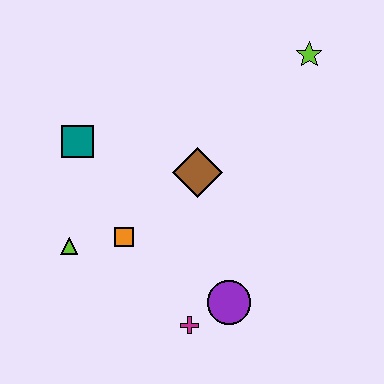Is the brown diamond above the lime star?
No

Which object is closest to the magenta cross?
The purple circle is closest to the magenta cross.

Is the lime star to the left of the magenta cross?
No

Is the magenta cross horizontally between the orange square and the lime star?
Yes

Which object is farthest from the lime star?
The lime triangle is farthest from the lime star.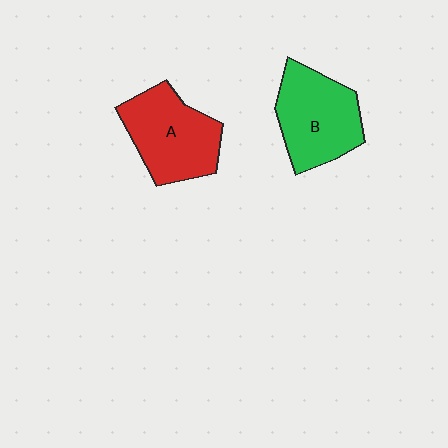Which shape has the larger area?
Shape A (red).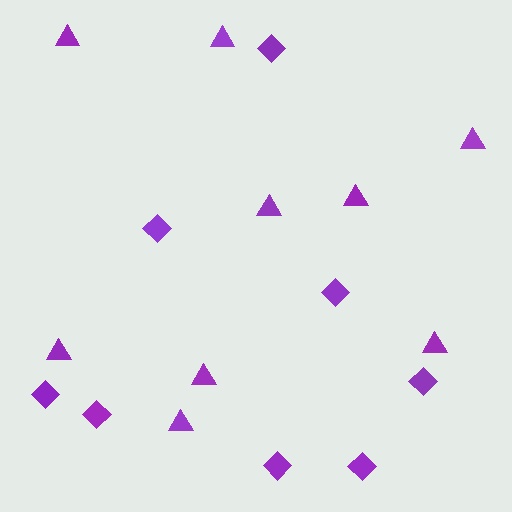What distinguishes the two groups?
There are 2 groups: one group of triangles (9) and one group of diamonds (8).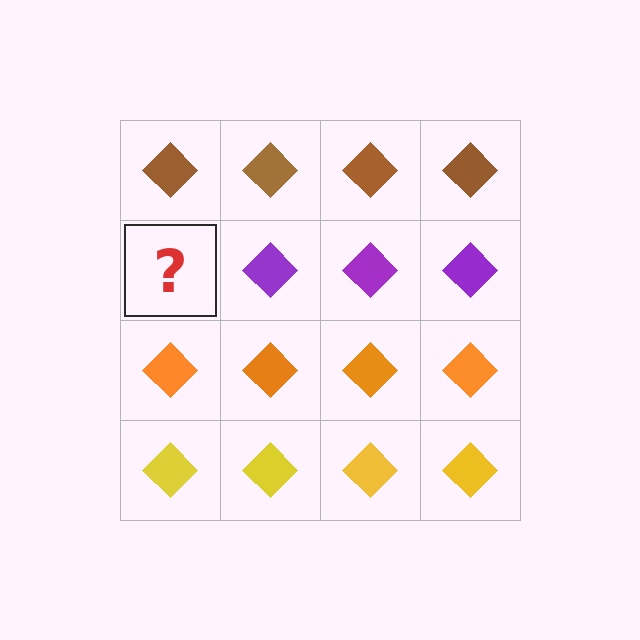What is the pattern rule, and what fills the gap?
The rule is that each row has a consistent color. The gap should be filled with a purple diamond.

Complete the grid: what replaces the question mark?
The question mark should be replaced with a purple diamond.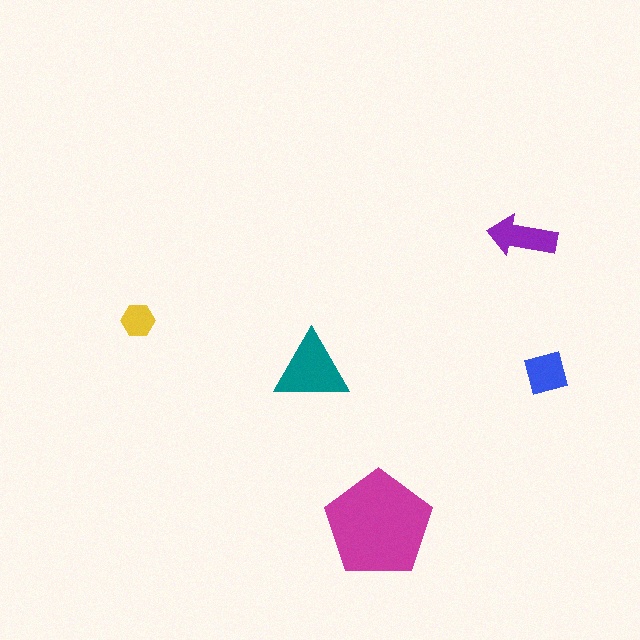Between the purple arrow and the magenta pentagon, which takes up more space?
The magenta pentagon.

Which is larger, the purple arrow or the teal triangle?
The teal triangle.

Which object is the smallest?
The yellow hexagon.